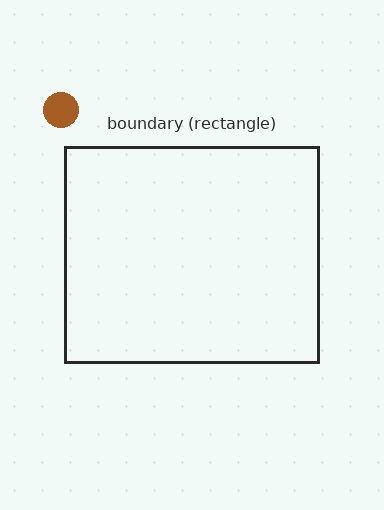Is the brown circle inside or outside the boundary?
Outside.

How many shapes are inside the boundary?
0 inside, 1 outside.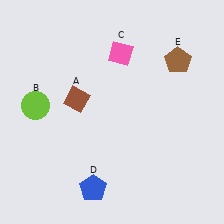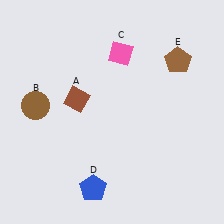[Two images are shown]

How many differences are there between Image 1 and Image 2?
There is 1 difference between the two images.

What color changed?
The circle (B) changed from lime in Image 1 to brown in Image 2.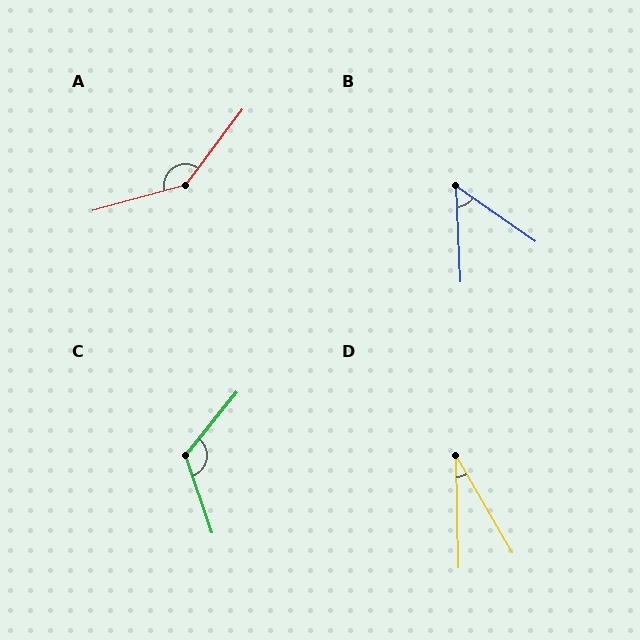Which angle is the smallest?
D, at approximately 29 degrees.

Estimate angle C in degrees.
Approximately 122 degrees.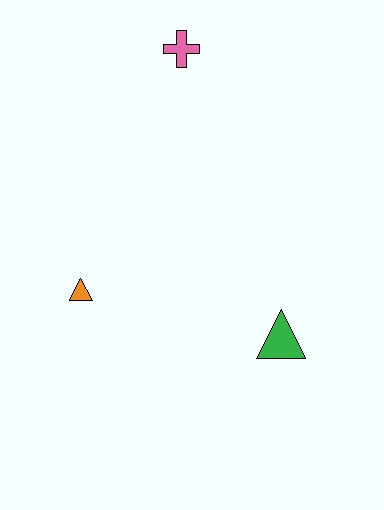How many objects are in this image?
There are 3 objects.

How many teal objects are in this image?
There are no teal objects.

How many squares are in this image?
There are no squares.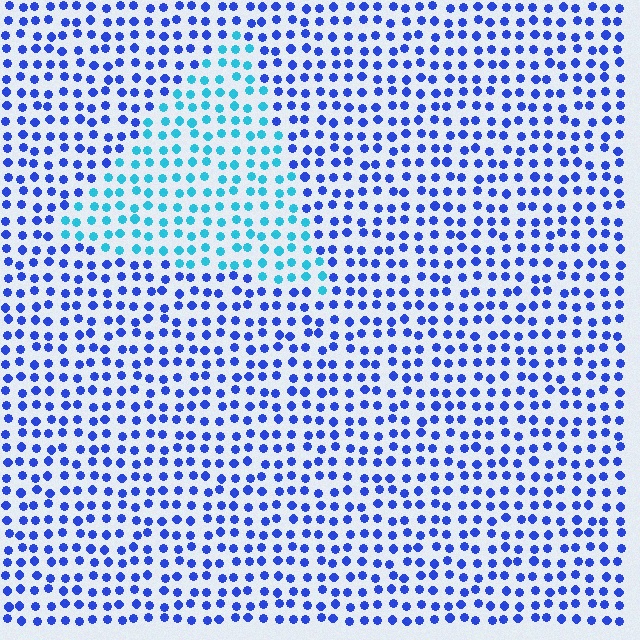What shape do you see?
I see a triangle.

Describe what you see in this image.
The image is filled with small blue elements in a uniform arrangement. A triangle-shaped region is visible where the elements are tinted to a slightly different hue, forming a subtle color boundary.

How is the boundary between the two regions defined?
The boundary is defined purely by a slight shift in hue (about 42 degrees). Spacing, size, and orientation are identical on both sides.